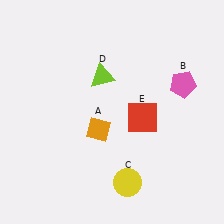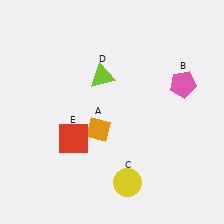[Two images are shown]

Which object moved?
The red square (E) moved left.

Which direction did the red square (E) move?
The red square (E) moved left.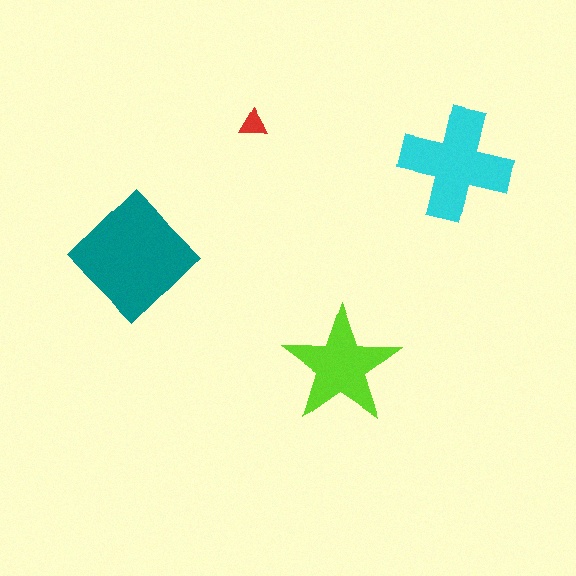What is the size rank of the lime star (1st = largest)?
3rd.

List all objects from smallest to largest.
The red triangle, the lime star, the cyan cross, the teal diamond.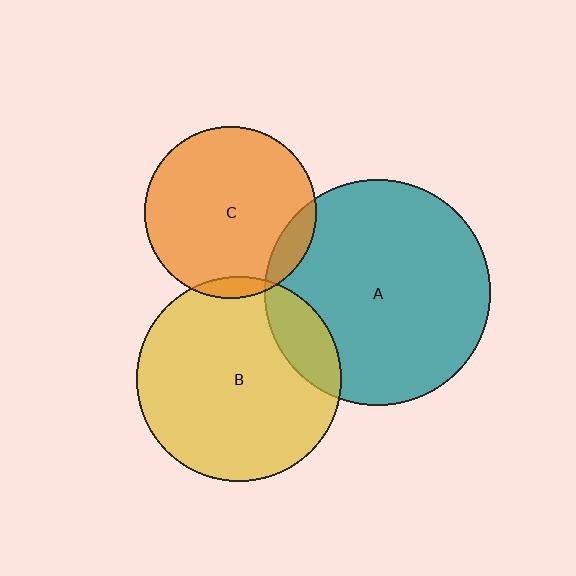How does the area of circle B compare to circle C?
Approximately 1.4 times.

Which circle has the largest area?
Circle A (teal).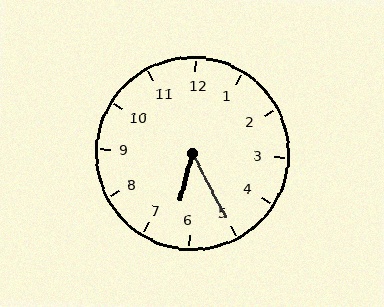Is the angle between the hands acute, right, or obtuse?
It is acute.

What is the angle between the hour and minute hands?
Approximately 42 degrees.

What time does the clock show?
6:25.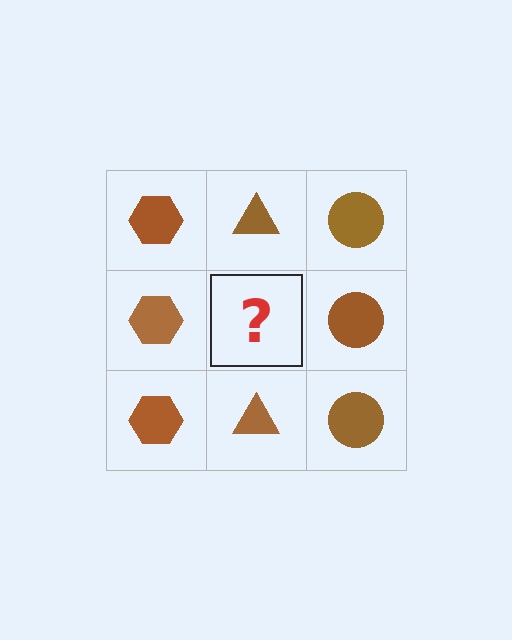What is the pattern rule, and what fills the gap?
The rule is that each column has a consistent shape. The gap should be filled with a brown triangle.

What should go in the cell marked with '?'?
The missing cell should contain a brown triangle.